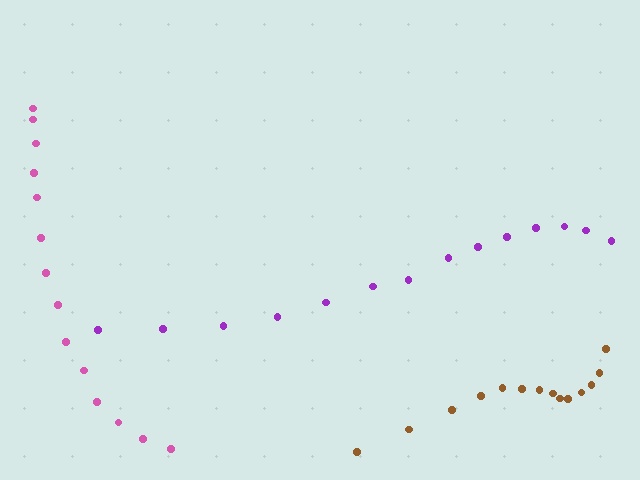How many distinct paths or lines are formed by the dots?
There are 3 distinct paths.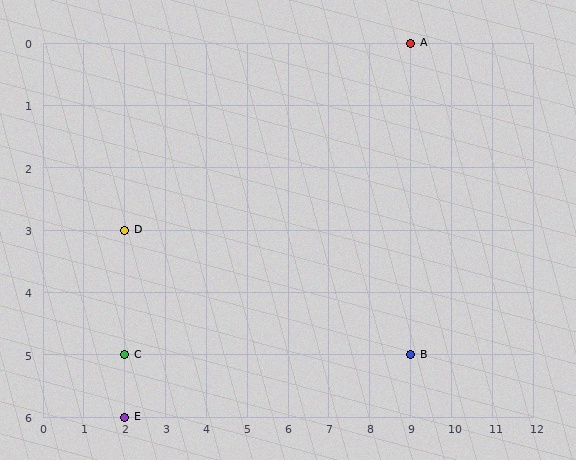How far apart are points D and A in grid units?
Points D and A are 7 columns and 3 rows apart (about 7.6 grid units diagonally).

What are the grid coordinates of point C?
Point C is at grid coordinates (2, 5).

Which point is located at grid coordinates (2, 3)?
Point D is at (2, 3).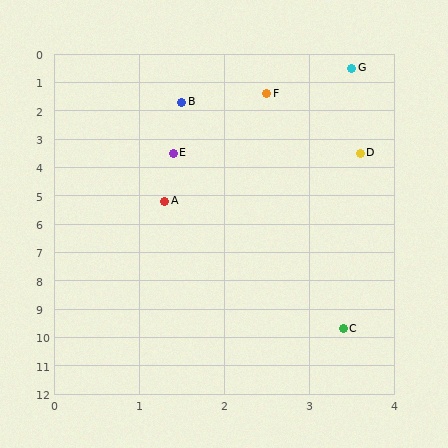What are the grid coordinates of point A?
Point A is at approximately (1.3, 5.2).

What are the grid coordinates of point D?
Point D is at approximately (3.6, 3.5).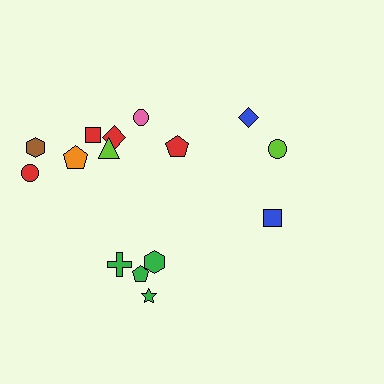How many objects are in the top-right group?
There are 3 objects.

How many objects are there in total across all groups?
There are 15 objects.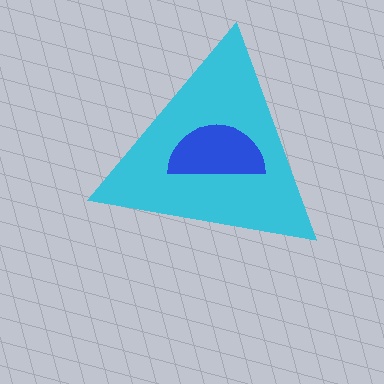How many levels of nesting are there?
2.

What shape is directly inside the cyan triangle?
The blue semicircle.